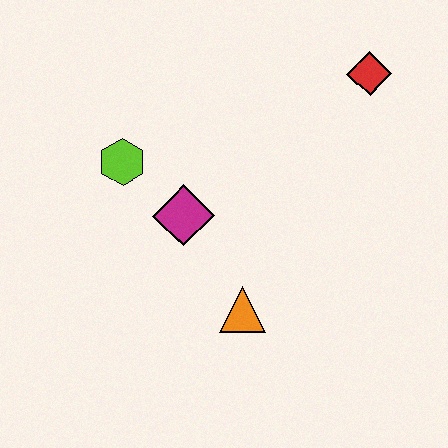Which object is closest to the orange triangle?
The magenta diamond is closest to the orange triangle.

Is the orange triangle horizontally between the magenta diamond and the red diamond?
Yes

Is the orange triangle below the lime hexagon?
Yes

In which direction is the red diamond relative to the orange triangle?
The red diamond is above the orange triangle.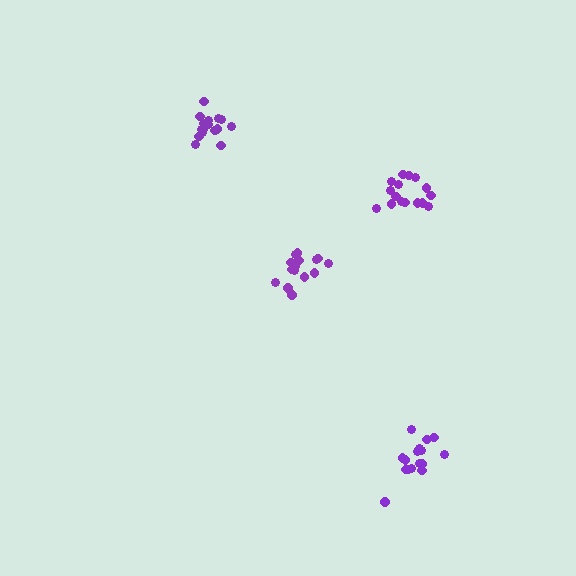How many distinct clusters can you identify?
There are 4 distinct clusters.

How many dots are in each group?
Group 1: 16 dots, Group 2: 16 dots, Group 3: 18 dots, Group 4: 16 dots (66 total).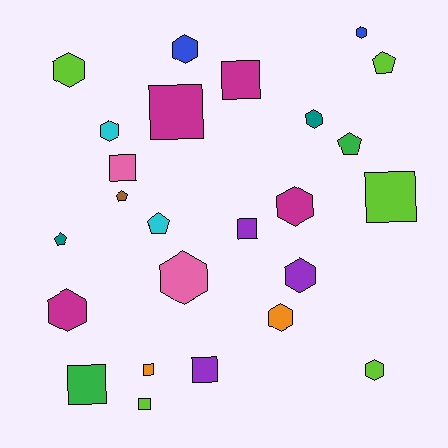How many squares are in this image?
There are 9 squares.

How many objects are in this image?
There are 25 objects.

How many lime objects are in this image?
There are 5 lime objects.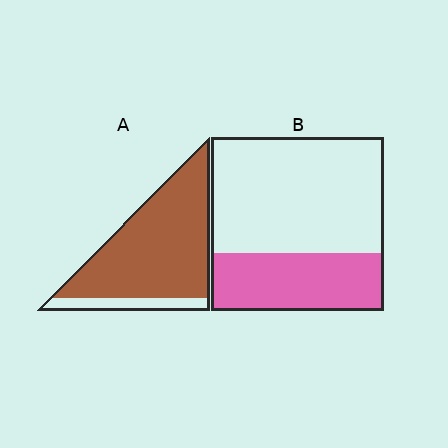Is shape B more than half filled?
No.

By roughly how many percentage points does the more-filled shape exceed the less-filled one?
By roughly 50 percentage points (A over B).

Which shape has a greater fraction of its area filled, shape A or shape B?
Shape A.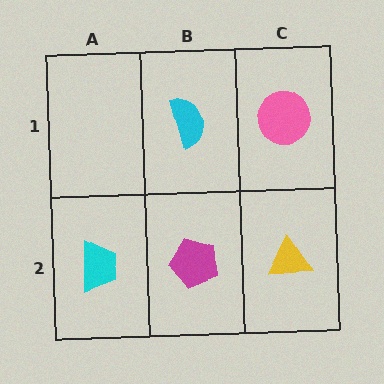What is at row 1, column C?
A pink circle.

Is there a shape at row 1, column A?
No, that cell is empty.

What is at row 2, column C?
A yellow triangle.